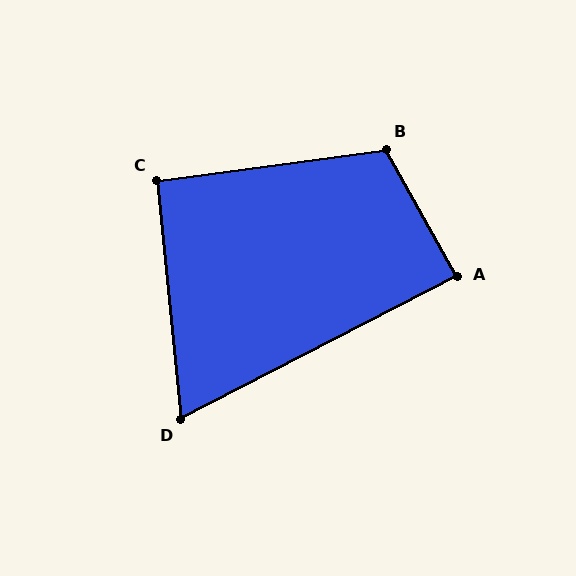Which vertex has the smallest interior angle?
D, at approximately 68 degrees.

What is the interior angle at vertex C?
Approximately 92 degrees (approximately right).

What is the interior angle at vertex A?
Approximately 88 degrees (approximately right).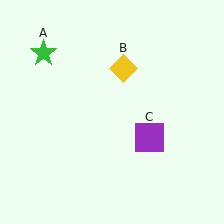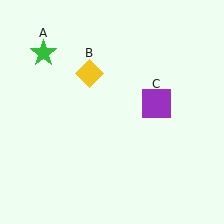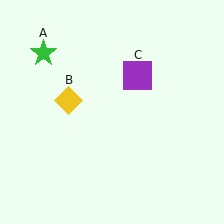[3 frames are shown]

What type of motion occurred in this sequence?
The yellow diamond (object B), purple square (object C) rotated counterclockwise around the center of the scene.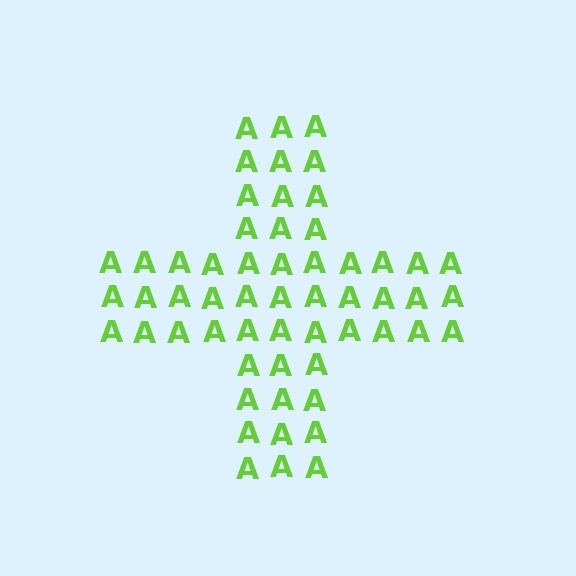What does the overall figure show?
The overall figure shows a cross.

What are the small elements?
The small elements are letter A's.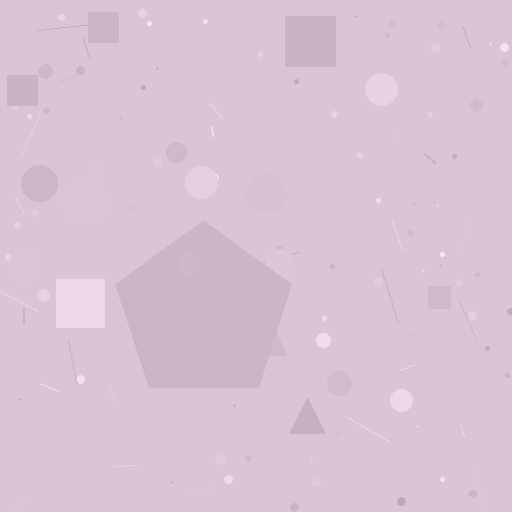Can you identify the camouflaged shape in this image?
The camouflaged shape is a pentagon.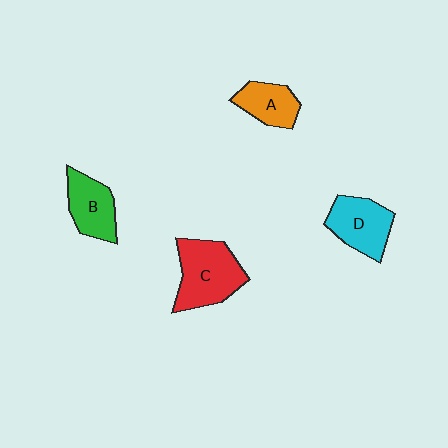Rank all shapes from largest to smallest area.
From largest to smallest: C (red), D (cyan), B (green), A (orange).